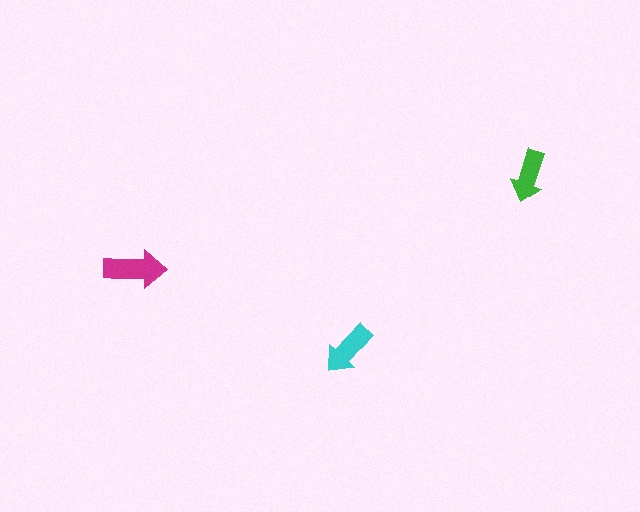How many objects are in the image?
There are 3 objects in the image.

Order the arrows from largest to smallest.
the magenta one, the cyan one, the green one.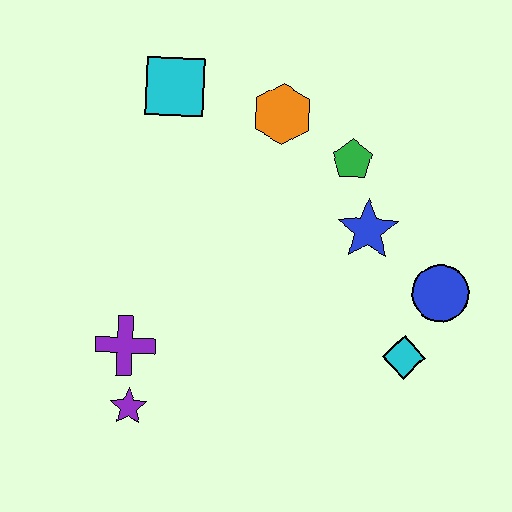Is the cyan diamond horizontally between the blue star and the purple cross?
No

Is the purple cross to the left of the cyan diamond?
Yes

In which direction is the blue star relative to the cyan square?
The blue star is to the right of the cyan square.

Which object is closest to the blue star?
The green pentagon is closest to the blue star.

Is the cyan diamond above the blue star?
No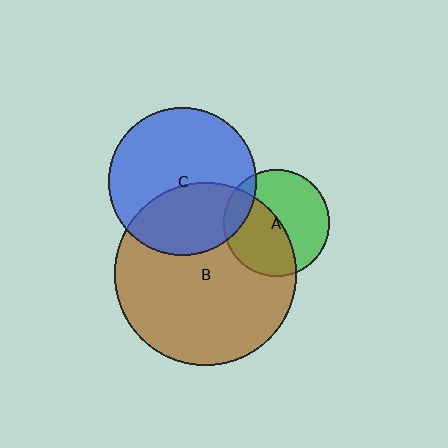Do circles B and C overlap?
Yes.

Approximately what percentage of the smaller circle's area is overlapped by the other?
Approximately 40%.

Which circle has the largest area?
Circle B (brown).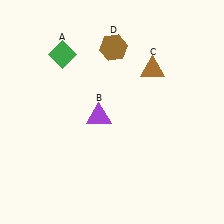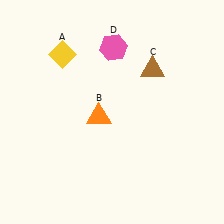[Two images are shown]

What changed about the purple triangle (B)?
In Image 1, B is purple. In Image 2, it changed to orange.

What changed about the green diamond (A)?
In Image 1, A is green. In Image 2, it changed to yellow.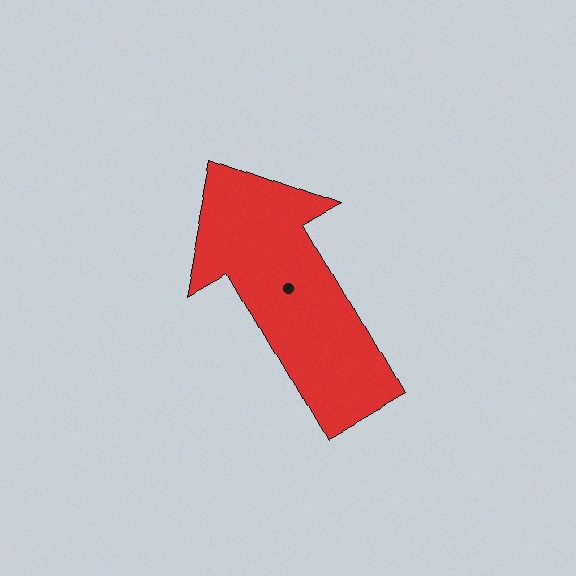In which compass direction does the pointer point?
Northwest.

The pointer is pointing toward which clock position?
Roughly 11 o'clock.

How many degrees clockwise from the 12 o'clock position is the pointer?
Approximately 330 degrees.